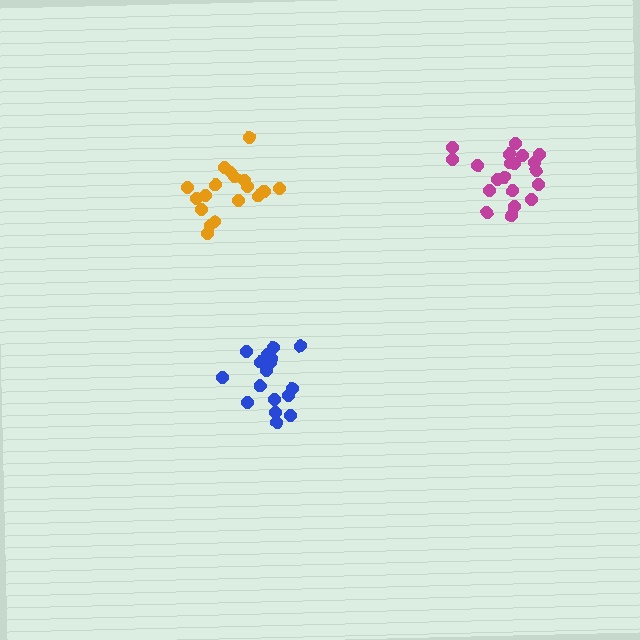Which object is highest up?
The magenta cluster is topmost.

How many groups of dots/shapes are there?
There are 3 groups.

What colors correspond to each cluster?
The clusters are colored: blue, magenta, orange.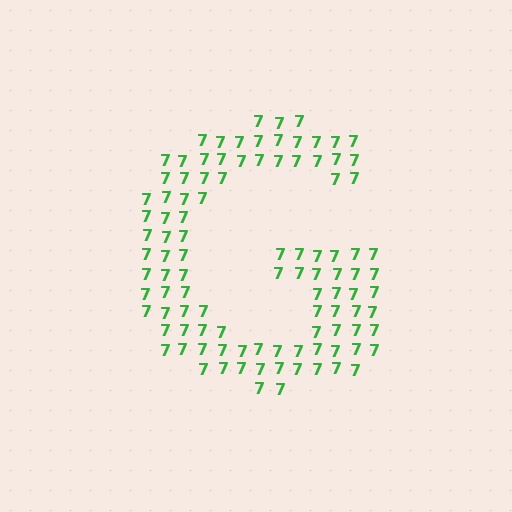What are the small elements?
The small elements are digit 7's.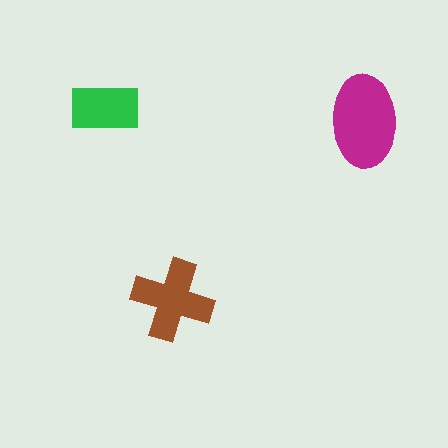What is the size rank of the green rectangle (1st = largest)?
3rd.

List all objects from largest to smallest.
The magenta ellipse, the brown cross, the green rectangle.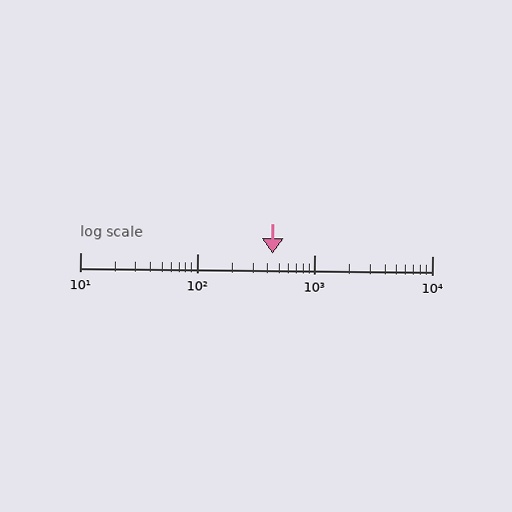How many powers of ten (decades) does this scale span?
The scale spans 3 decades, from 10 to 10000.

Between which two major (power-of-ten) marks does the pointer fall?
The pointer is between 100 and 1000.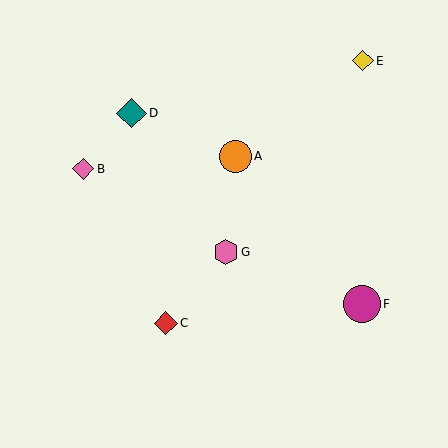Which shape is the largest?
The magenta circle (labeled F) is the largest.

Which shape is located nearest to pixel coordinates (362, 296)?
The magenta circle (labeled F) at (362, 304) is nearest to that location.